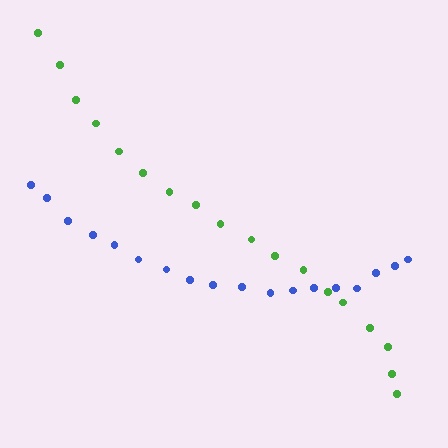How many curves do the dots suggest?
There are 2 distinct paths.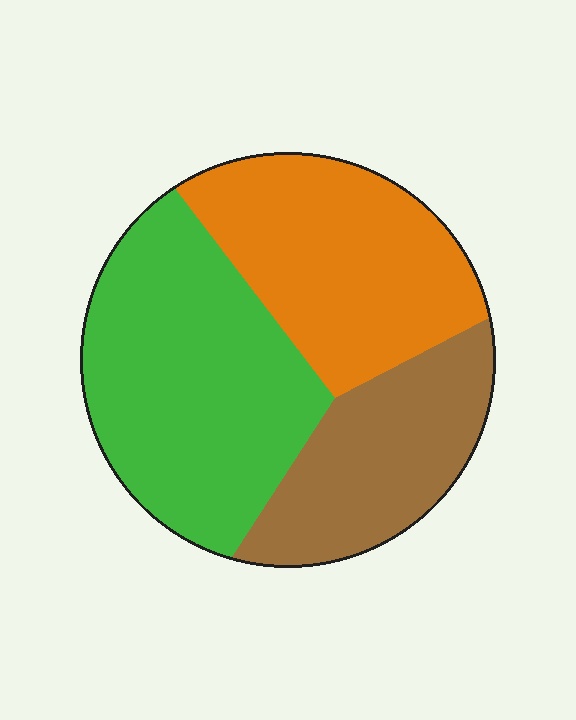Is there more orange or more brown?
Orange.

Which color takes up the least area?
Brown, at roughly 25%.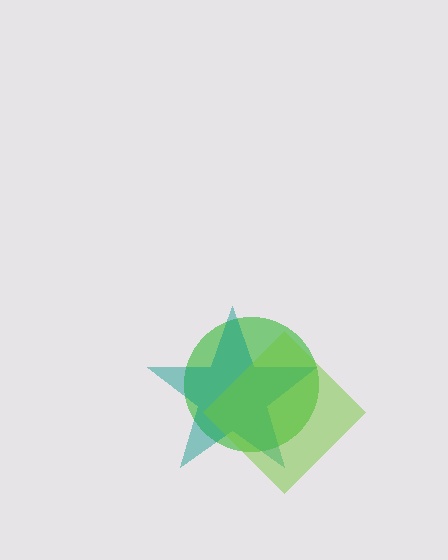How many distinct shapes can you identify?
There are 3 distinct shapes: a green circle, a teal star, a lime diamond.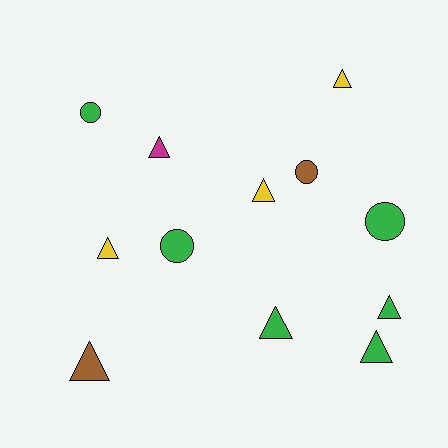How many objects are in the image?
There are 12 objects.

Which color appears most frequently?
Green, with 6 objects.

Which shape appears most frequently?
Triangle, with 8 objects.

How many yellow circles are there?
There are no yellow circles.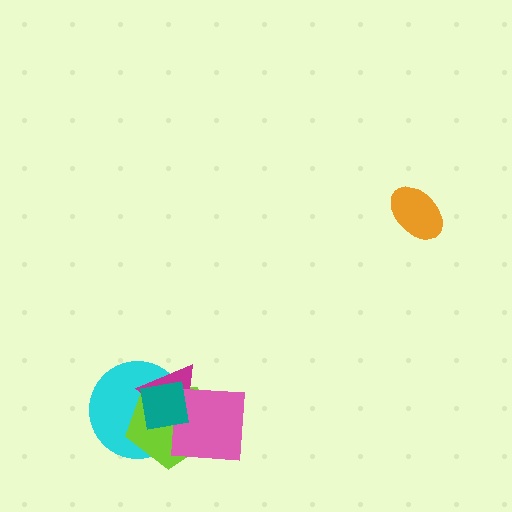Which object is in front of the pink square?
The teal square is in front of the pink square.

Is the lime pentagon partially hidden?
Yes, it is partially covered by another shape.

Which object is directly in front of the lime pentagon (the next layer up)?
The magenta triangle is directly in front of the lime pentagon.